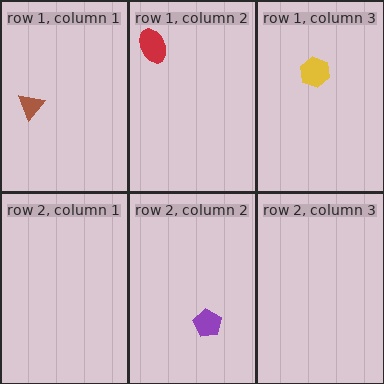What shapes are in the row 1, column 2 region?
The red ellipse.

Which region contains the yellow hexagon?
The row 1, column 3 region.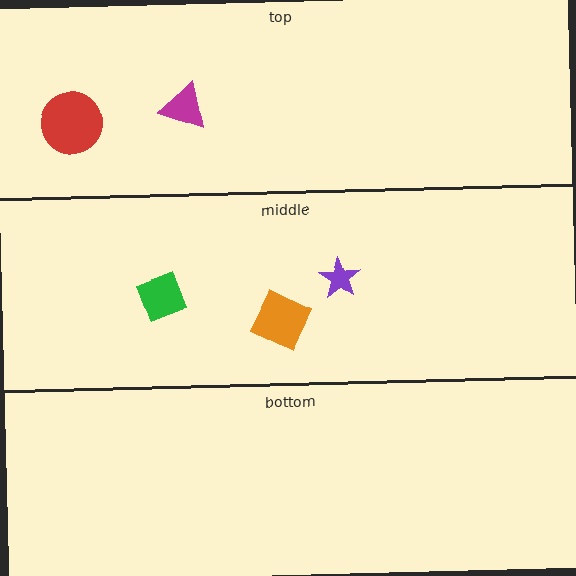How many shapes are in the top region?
2.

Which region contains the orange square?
The middle region.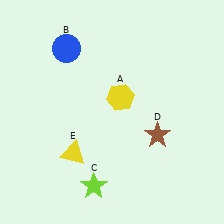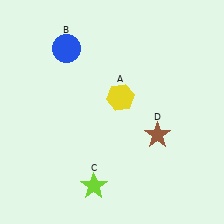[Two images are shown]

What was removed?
The yellow triangle (E) was removed in Image 2.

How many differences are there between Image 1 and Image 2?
There is 1 difference between the two images.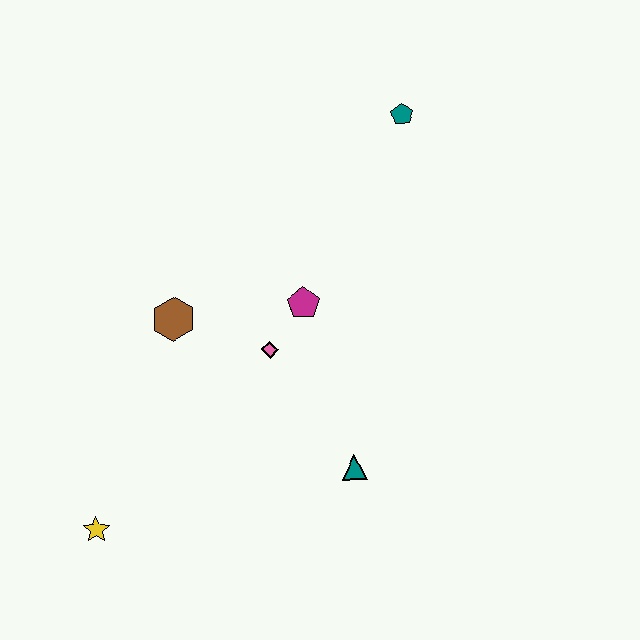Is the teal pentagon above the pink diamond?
Yes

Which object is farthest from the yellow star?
The teal pentagon is farthest from the yellow star.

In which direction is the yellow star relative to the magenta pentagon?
The yellow star is below the magenta pentagon.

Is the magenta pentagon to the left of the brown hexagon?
No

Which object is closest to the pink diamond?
The magenta pentagon is closest to the pink diamond.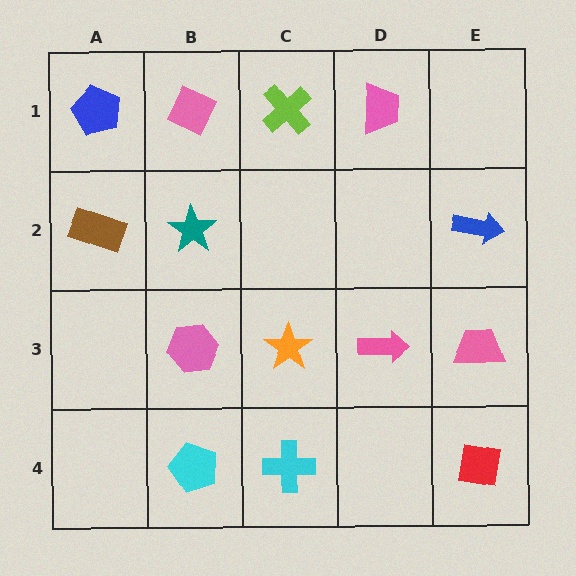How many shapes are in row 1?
4 shapes.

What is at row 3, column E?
A pink trapezoid.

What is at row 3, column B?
A pink hexagon.